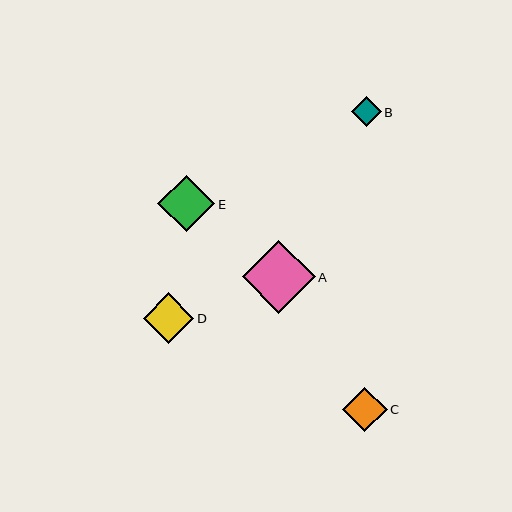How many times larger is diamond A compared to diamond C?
Diamond A is approximately 1.6 times the size of diamond C.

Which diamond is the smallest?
Diamond B is the smallest with a size of approximately 30 pixels.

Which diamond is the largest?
Diamond A is the largest with a size of approximately 72 pixels.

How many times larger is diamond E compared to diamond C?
Diamond E is approximately 1.3 times the size of diamond C.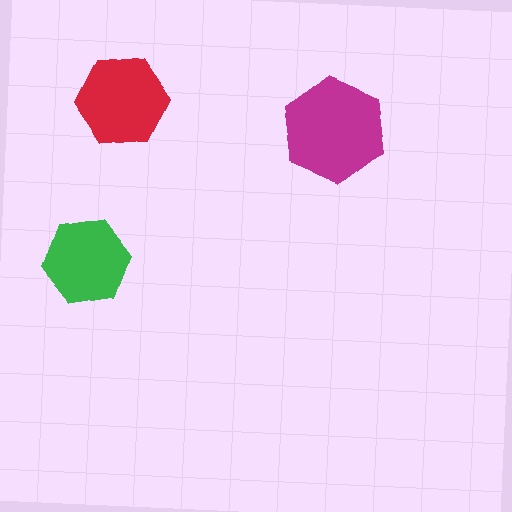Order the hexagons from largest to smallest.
the magenta one, the red one, the green one.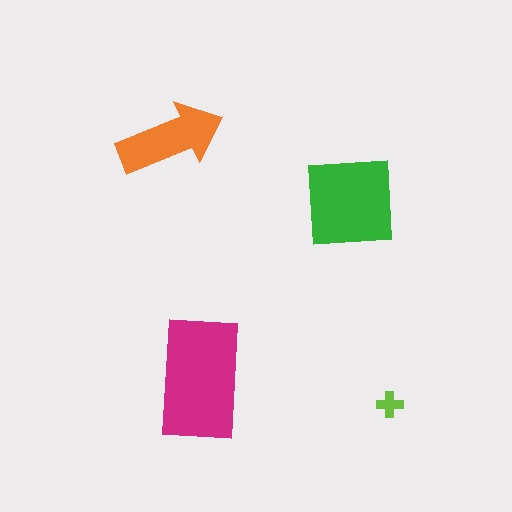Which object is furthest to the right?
The lime cross is rightmost.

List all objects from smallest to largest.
The lime cross, the orange arrow, the green square, the magenta rectangle.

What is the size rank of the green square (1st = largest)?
2nd.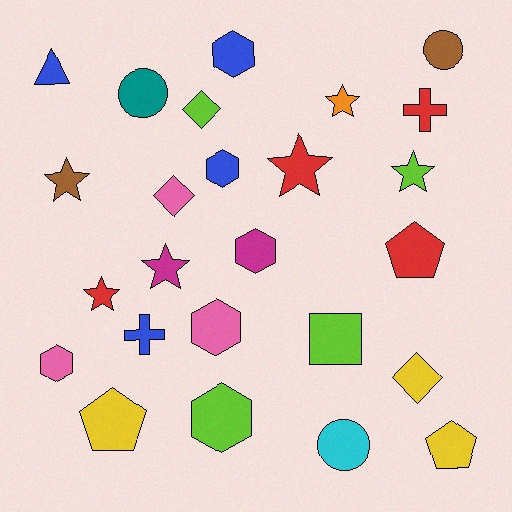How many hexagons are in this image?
There are 6 hexagons.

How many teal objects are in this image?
There is 1 teal object.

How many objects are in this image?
There are 25 objects.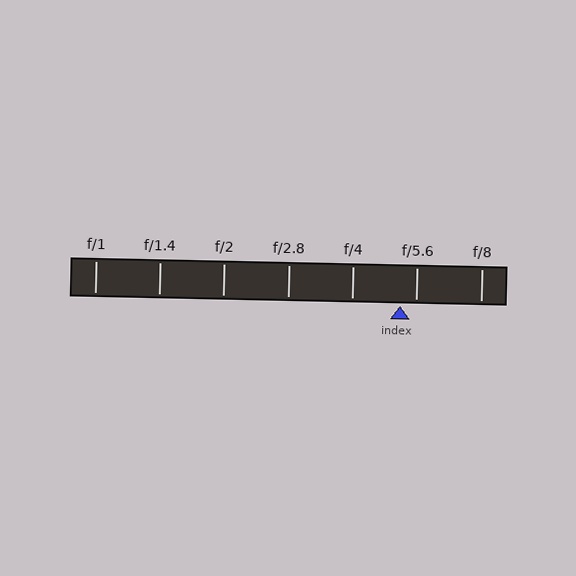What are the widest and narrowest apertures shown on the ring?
The widest aperture shown is f/1 and the narrowest is f/8.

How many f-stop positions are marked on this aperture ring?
There are 7 f-stop positions marked.